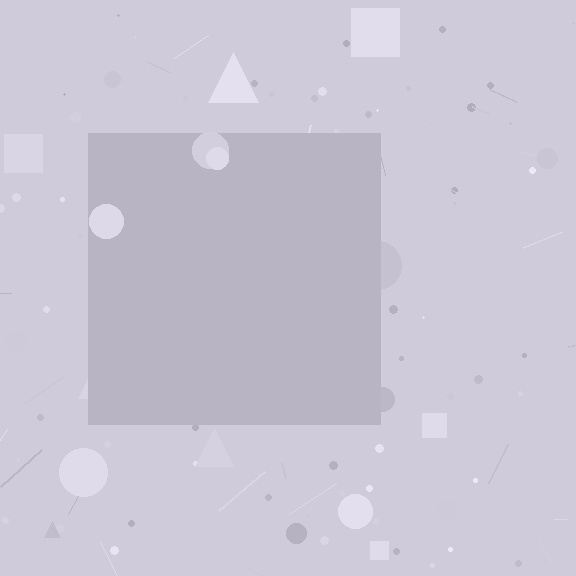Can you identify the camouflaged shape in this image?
The camouflaged shape is a square.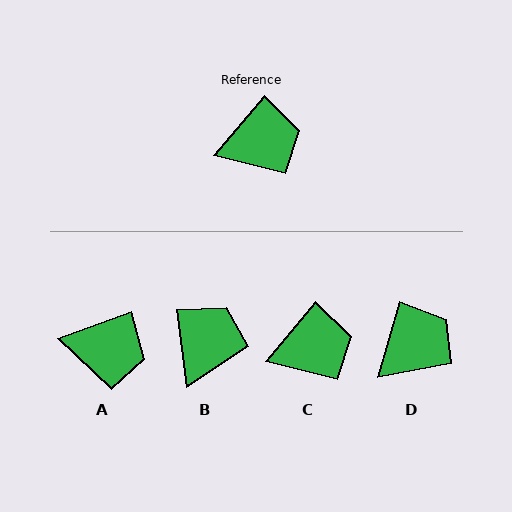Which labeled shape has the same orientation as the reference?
C.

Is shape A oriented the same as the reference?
No, it is off by about 30 degrees.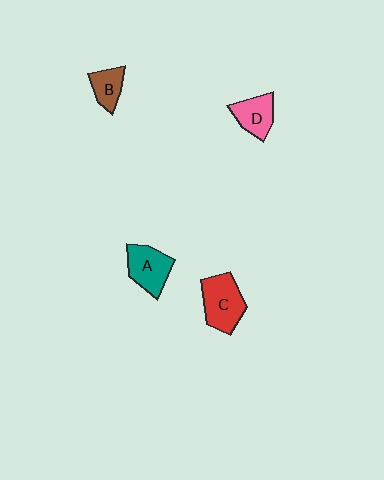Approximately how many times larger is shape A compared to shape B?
Approximately 1.6 times.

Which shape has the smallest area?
Shape B (brown).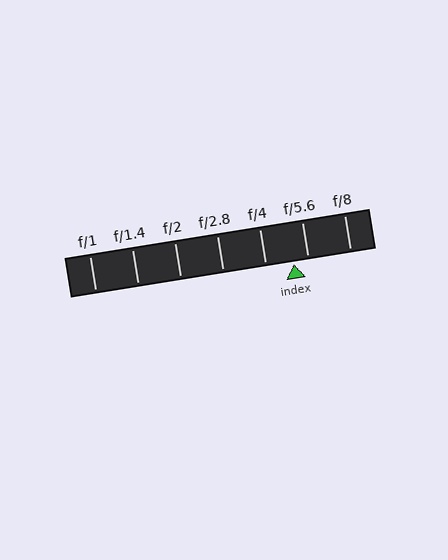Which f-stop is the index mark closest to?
The index mark is closest to f/5.6.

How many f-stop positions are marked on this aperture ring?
There are 7 f-stop positions marked.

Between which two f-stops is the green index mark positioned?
The index mark is between f/4 and f/5.6.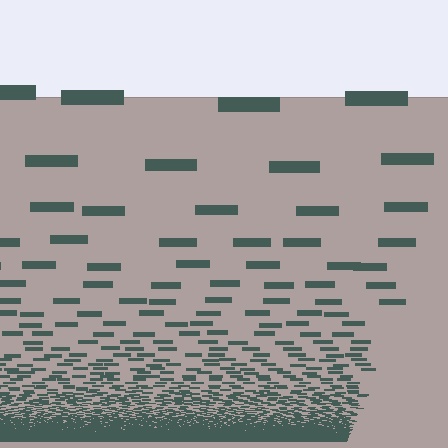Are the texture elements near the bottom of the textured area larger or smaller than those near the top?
Smaller. The gradient is inverted — elements near the bottom are smaller and denser.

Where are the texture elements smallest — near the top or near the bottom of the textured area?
Near the bottom.